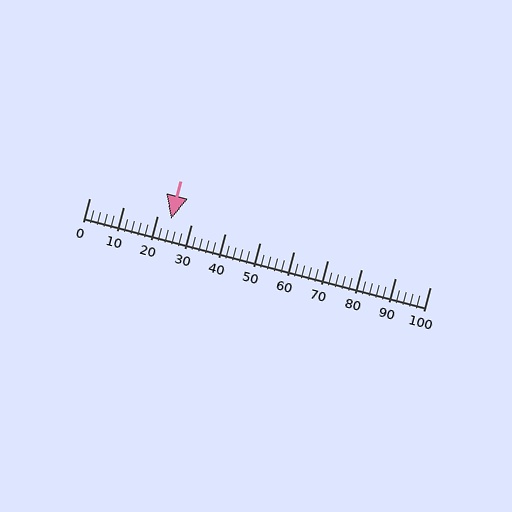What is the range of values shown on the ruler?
The ruler shows values from 0 to 100.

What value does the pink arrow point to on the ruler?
The pink arrow points to approximately 24.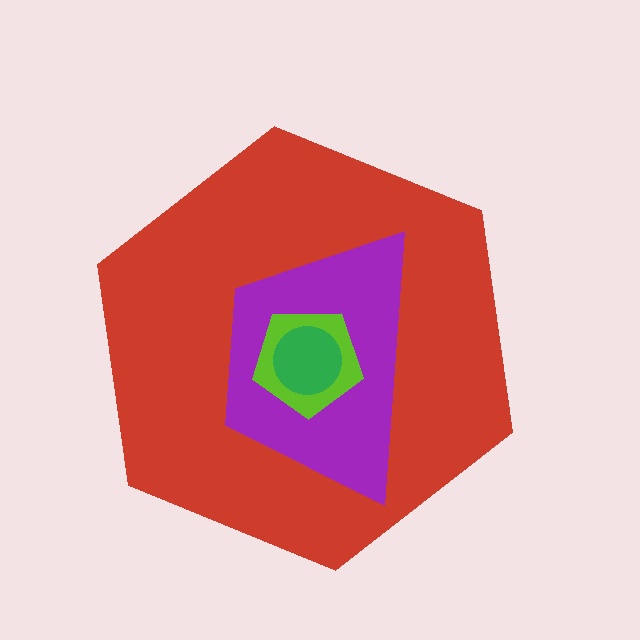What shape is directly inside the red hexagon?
The purple trapezoid.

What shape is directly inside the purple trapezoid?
The lime pentagon.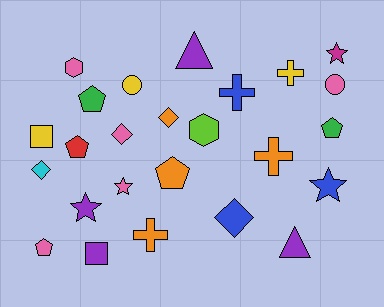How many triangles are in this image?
There are 2 triangles.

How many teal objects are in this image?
There are no teal objects.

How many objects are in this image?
There are 25 objects.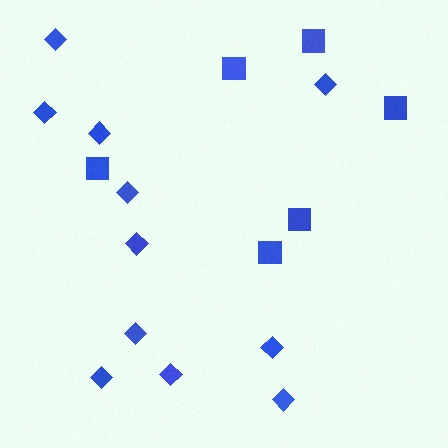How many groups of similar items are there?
There are 2 groups: one group of diamonds (11) and one group of squares (6).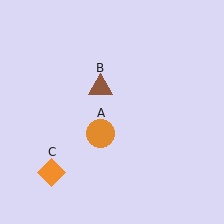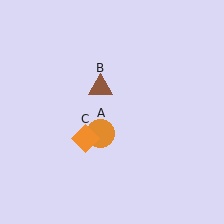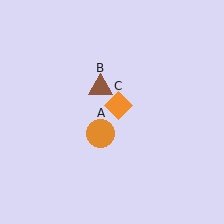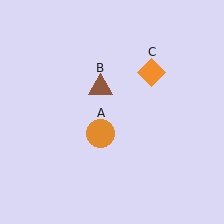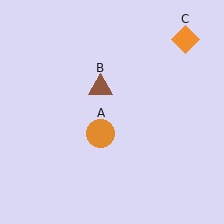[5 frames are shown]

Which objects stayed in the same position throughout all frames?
Orange circle (object A) and brown triangle (object B) remained stationary.